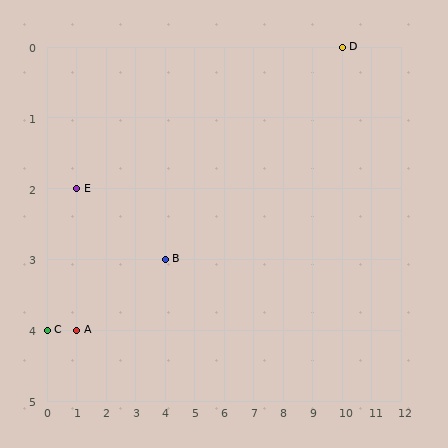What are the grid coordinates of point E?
Point E is at grid coordinates (1, 2).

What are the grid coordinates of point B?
Point B is at grid coordinates (4, 3).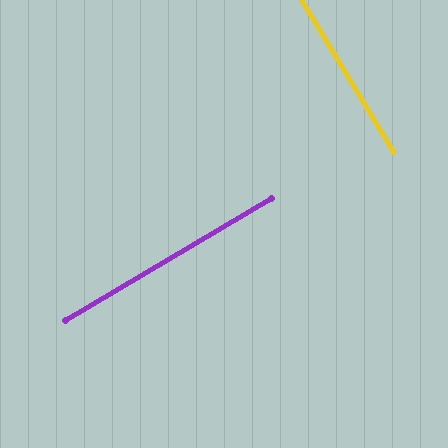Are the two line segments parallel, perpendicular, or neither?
Perpendicular — they meet at approximately 90°.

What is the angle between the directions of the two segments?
Approximately 90 degrees.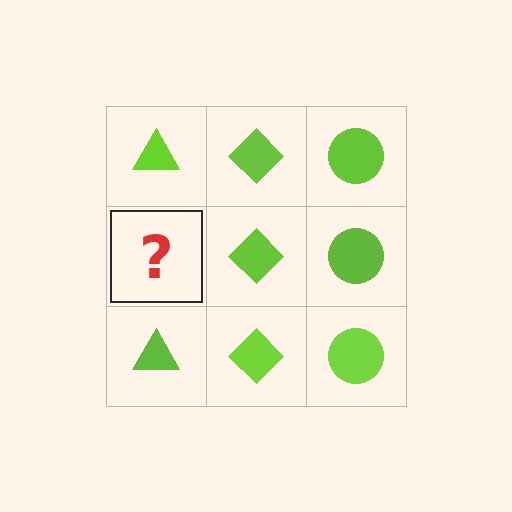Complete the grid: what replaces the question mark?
The question mark should be replaced with a lime triangle.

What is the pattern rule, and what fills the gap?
The rule is that each column has a consistent shape. The gap should be filled with a lime triangle.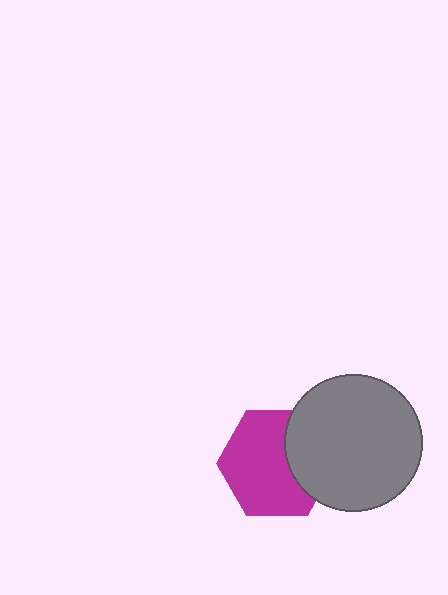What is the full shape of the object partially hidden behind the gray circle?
The partially hidden object is a magenta hexagon.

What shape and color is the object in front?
The object in front is a gray circle.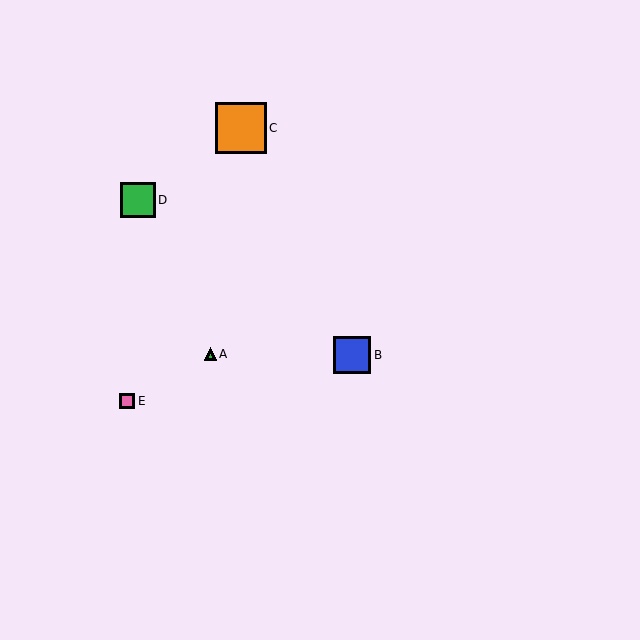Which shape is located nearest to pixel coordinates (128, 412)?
The pink square (labeled E) at (127, 401) is nearest to that location.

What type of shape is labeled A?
Shape A is a green triangle.